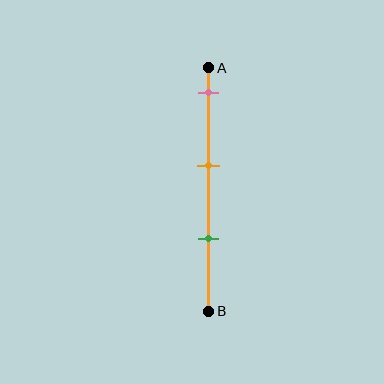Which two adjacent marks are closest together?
The orange and green marks are the closest adjacent pair.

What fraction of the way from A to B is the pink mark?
The pink mark is approximately 10% (0.1) of the way from A to B.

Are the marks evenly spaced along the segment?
Yes, the marks are approximately evenly spaced.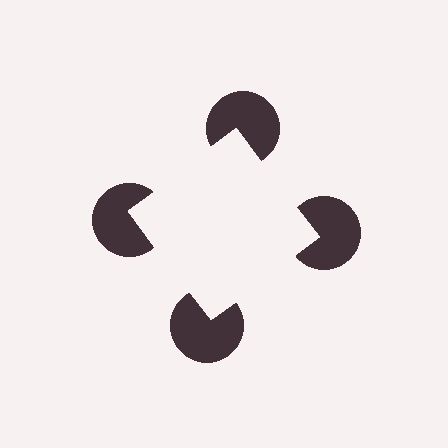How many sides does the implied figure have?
4 sides.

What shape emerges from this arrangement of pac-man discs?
An illusory square — its edges are inferred from the aligned wedge cuts in the pac-man discs, not physically drawn.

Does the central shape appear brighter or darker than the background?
It typically appears slightly brighter than the background, even though no actual brightness change is drawn.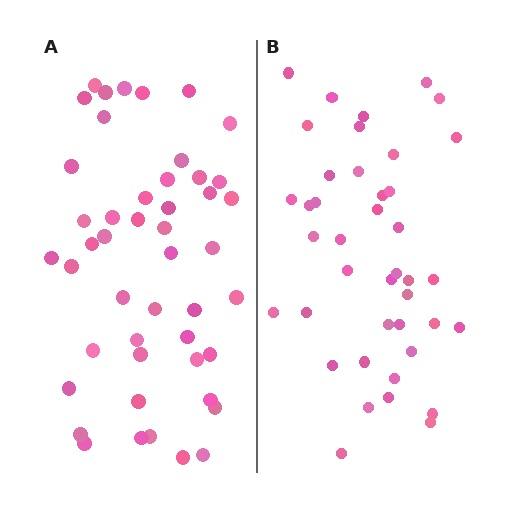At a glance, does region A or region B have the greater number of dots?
Region A (the left region) has more dots.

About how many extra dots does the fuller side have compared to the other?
Region A has about 6 more dots than region B.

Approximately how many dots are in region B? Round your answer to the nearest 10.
About 40 dots. (The exact count is 41, which rounds to 40.)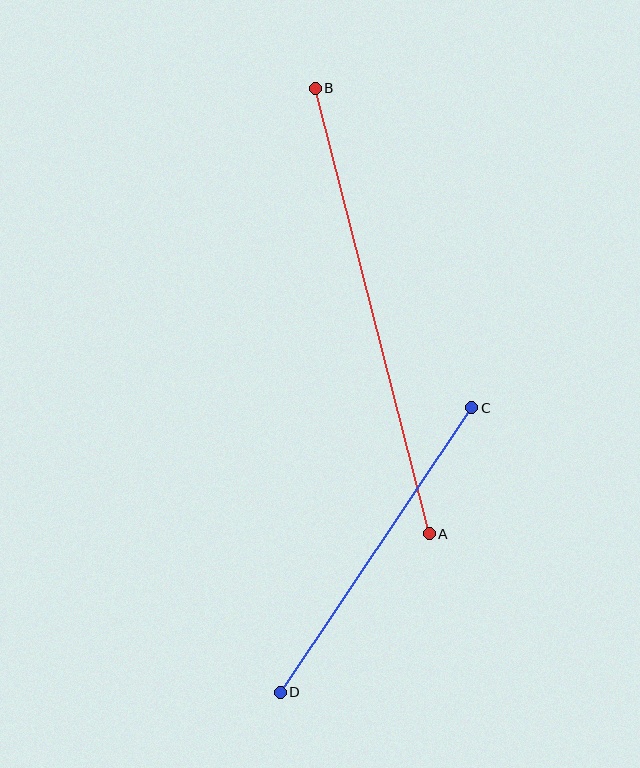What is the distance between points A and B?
The distance is approximately 460 pixels.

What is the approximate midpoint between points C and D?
The midpoint is at approximately (376, 550) pixels.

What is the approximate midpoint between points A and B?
The midpoint is at approximately (372, 311) pixels.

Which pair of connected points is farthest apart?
Points A and B are farthest apart.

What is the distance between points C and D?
The distance is approximately 343 pixels.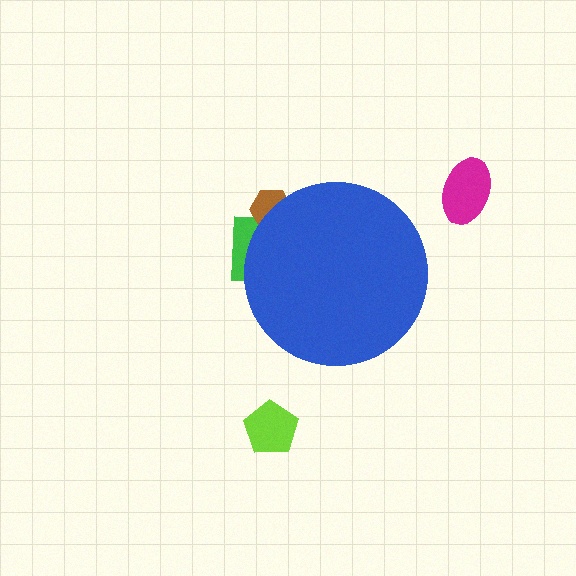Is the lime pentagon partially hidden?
No, the lime pentagon is fully visible.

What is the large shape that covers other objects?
A blue circle.